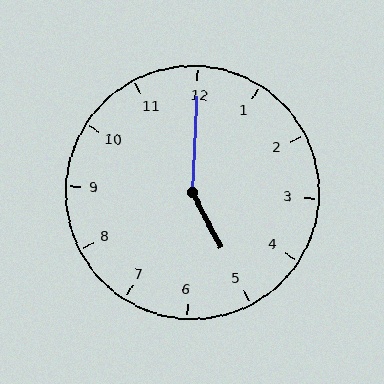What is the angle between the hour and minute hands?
Approximately 150 degrees.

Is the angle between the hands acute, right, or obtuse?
It is obtuse.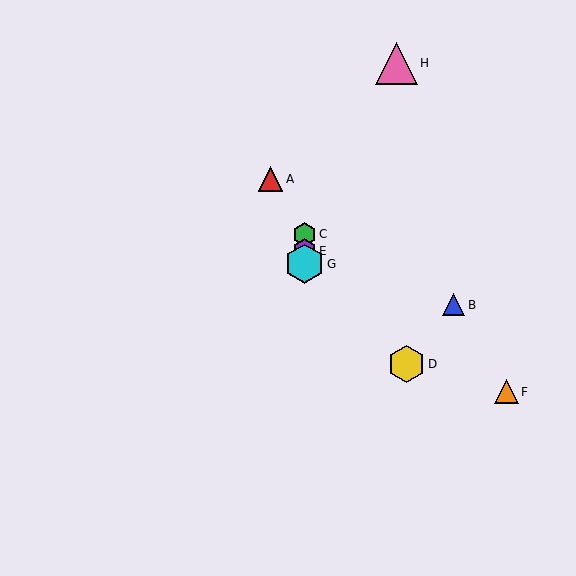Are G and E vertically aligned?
Yes, both are at x≈305.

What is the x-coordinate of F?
Object F is at x≈507.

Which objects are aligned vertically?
Objects C, E, G are aligned vertically.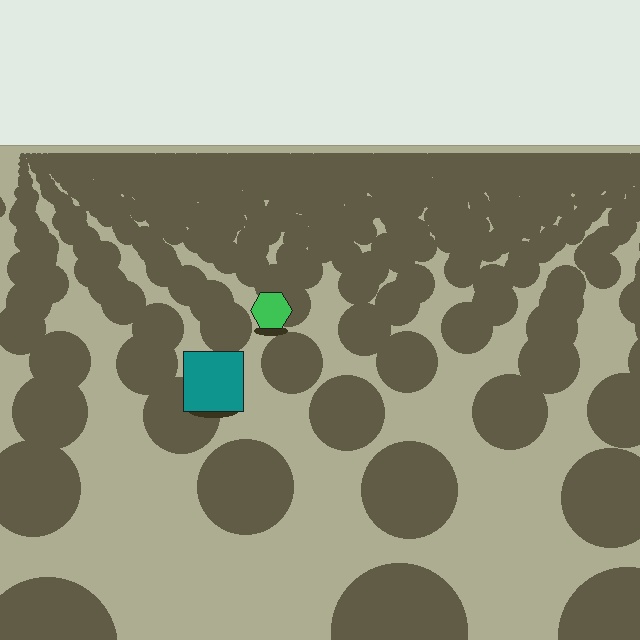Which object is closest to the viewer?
The teal square is closest. The texture marks near it are larger and more spread out.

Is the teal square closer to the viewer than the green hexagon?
Yes. The teal square is closer — you can tell from the texture gradient: the ground texture is coarser near it.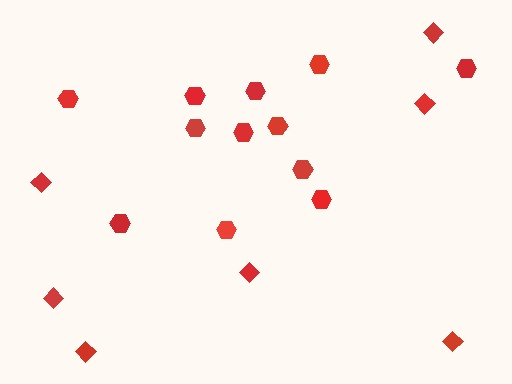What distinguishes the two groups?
There are 2 groups: one group of hexagons (12) and one group of diamonds (7).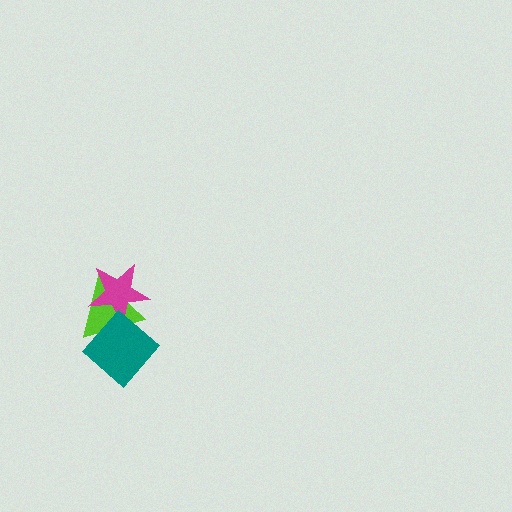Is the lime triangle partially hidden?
Yes, it is partially covered by another shape.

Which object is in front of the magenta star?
The teal diamond is in front of the magenta star.